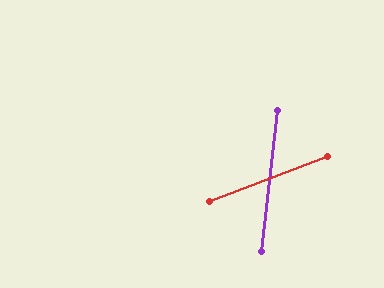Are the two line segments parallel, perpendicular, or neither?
Neither parallel nor perpendicular — they differ by about 63°.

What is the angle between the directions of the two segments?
Approximately 63 degrees.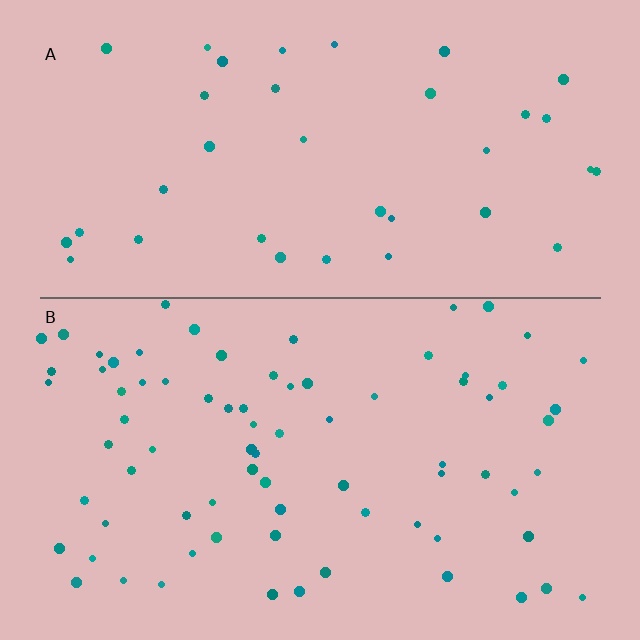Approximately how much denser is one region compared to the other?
Approximately 2.1× — region B over region A.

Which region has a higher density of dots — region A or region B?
B (the bottom).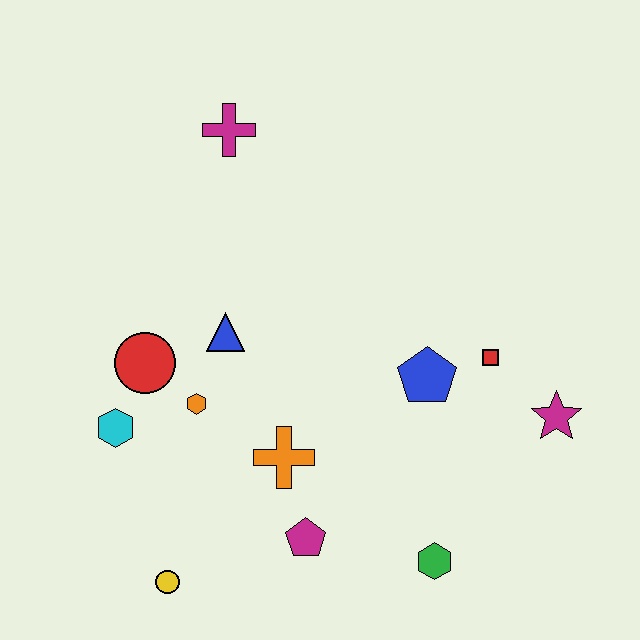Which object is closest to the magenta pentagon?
The orange cross is closest to the magenta pentagon.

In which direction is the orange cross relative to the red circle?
The orange cross is to the right of the red circle.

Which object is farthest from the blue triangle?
The magenta star is farthest from the blue triangle.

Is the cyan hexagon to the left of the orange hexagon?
Yes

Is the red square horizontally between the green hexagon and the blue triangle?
No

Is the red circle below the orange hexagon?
No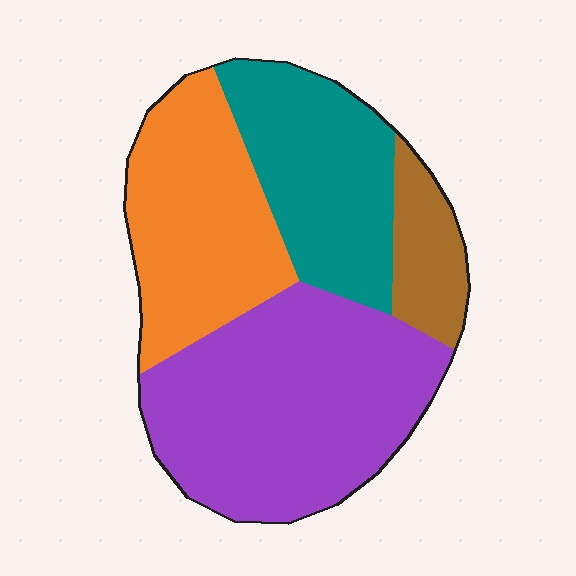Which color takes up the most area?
Purple, at roughly 40%.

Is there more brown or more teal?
Teal.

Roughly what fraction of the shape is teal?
Teal covers around 25% of the shape.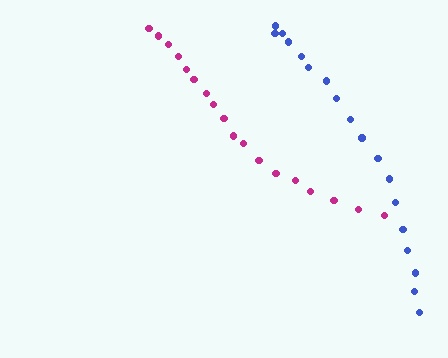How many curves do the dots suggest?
There are 2 distinct paths.